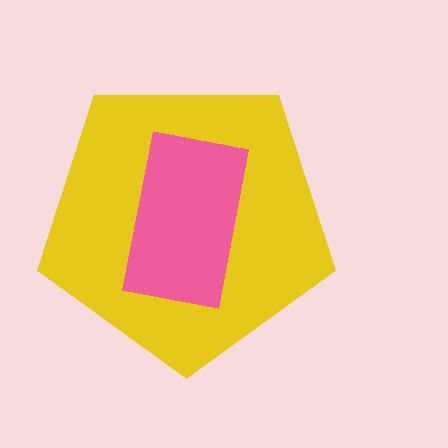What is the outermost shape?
The yellow pentagon.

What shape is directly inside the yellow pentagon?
The pink rectangle.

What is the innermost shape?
The pink rectangle.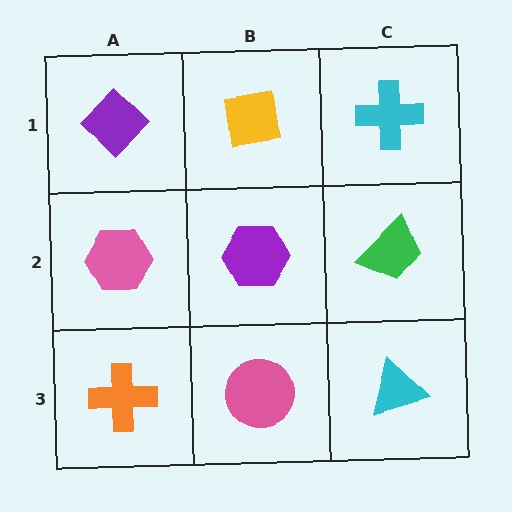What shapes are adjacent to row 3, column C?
A green trapezoid (row 2, column C), a pink circle (row 3, column B).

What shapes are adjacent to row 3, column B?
A purple hexagon (row 2, column B), an orange cross (row 3, column A), a cyan triangle (row 3, column C).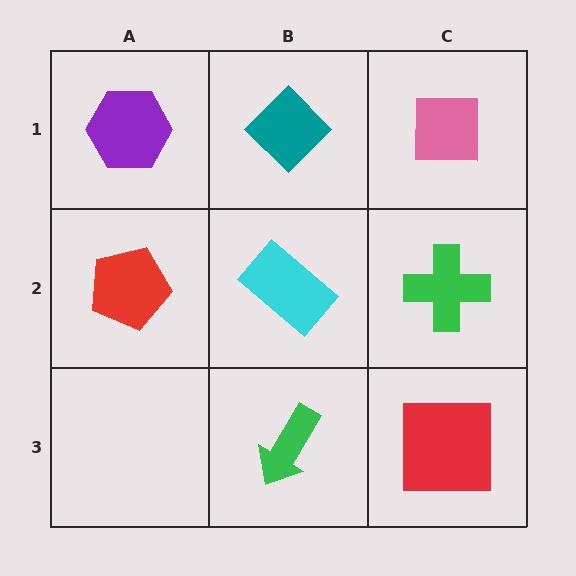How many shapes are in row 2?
3 shapes.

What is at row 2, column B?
A cyan rectangle.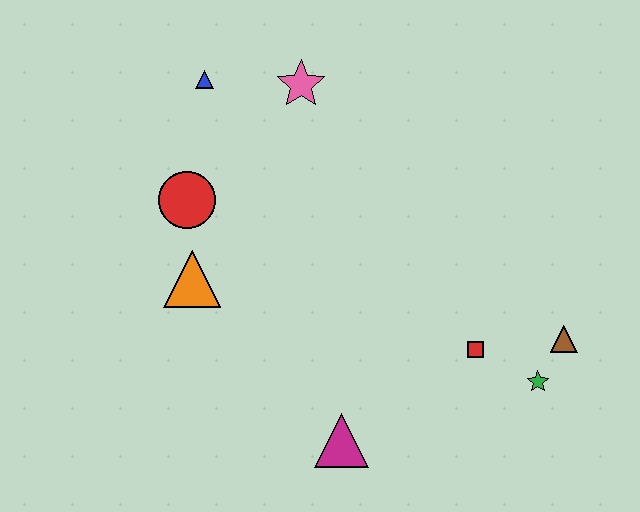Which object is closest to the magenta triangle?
The red square is closest to the magenta triangle.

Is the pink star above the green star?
Yes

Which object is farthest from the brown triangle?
The blue triangle is farthest from the brown triangle.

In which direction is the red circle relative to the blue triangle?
The red circle is below the blue triangle.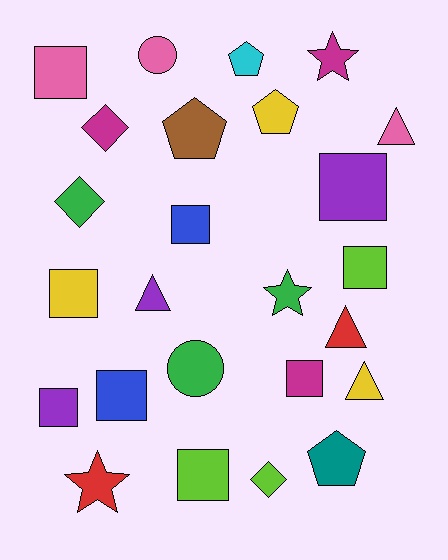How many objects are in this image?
There are 25 objects.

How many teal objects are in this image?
There is 1 teal object.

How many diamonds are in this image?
There are 3 diamonds.